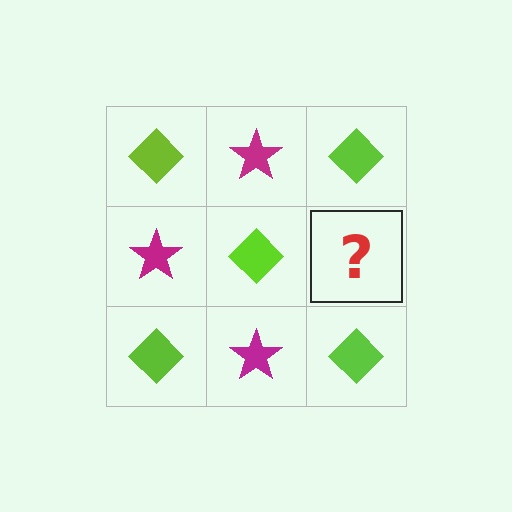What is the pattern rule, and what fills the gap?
The rule is that it alternates lime diamond and magenta star in a checkerboard pattern. The gap should be filled with a magenta star.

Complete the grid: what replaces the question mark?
The question mark should be replaced with a magenta star.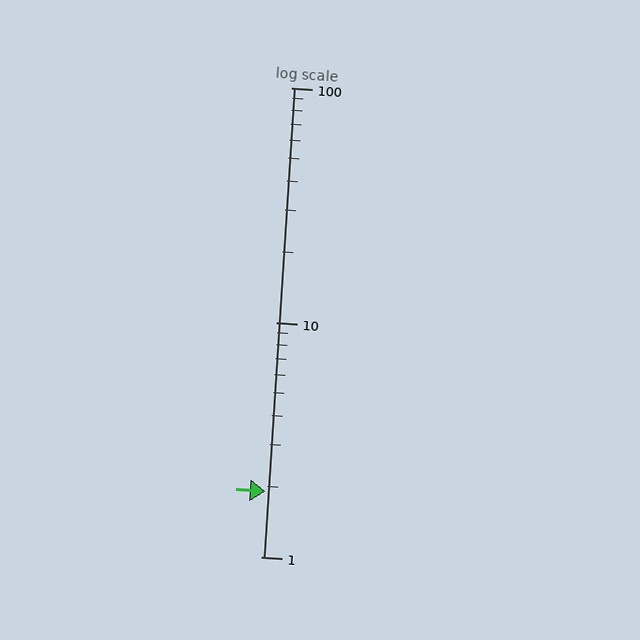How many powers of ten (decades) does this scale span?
The scale spans 2 decades, from 1 to 100.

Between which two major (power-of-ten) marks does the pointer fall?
The pointer is between 1 and 10.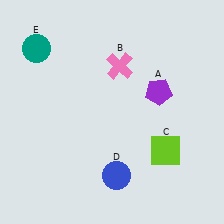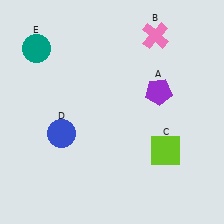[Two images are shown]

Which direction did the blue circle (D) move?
The blue circle (D) moved left.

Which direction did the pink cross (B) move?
The pink cross (B) moved right.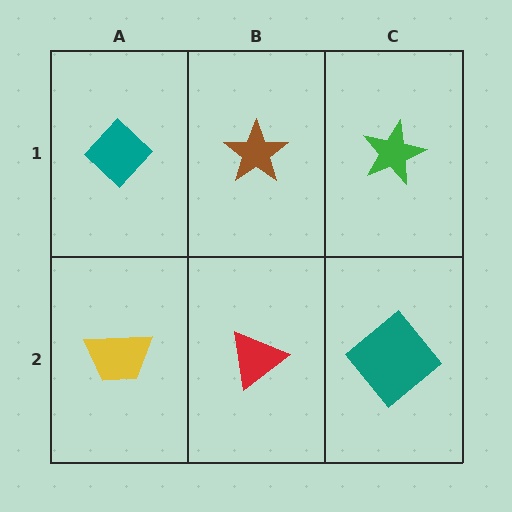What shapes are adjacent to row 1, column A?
A yellow trapezoid (row 2, column A), a brown star (row 1, column B).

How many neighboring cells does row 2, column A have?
2.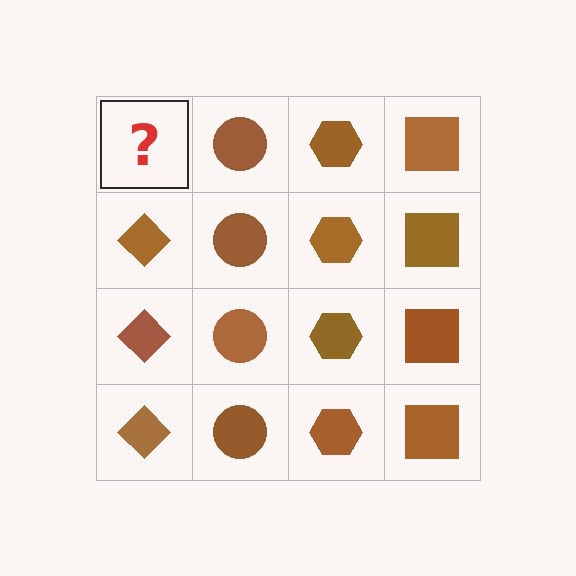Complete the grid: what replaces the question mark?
The question mark should be replaced with a brown diamond.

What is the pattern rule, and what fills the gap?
The rule is that each column has a consistent shape. The gap should be filled with a brown diamond.